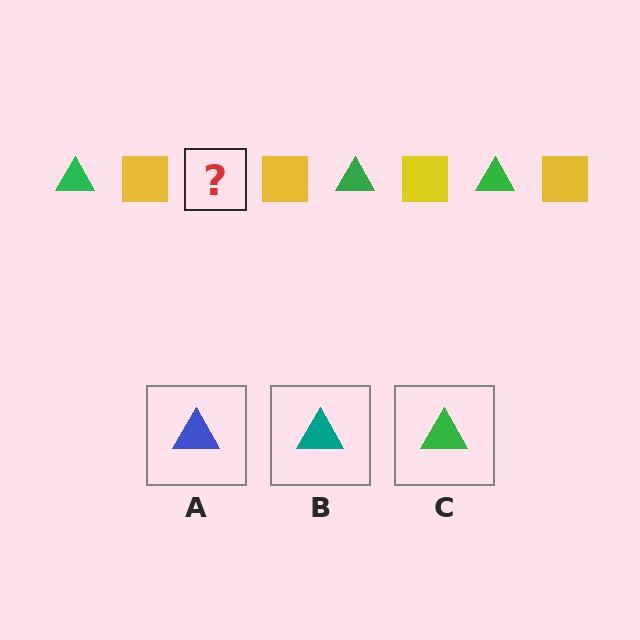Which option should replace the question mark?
Option C.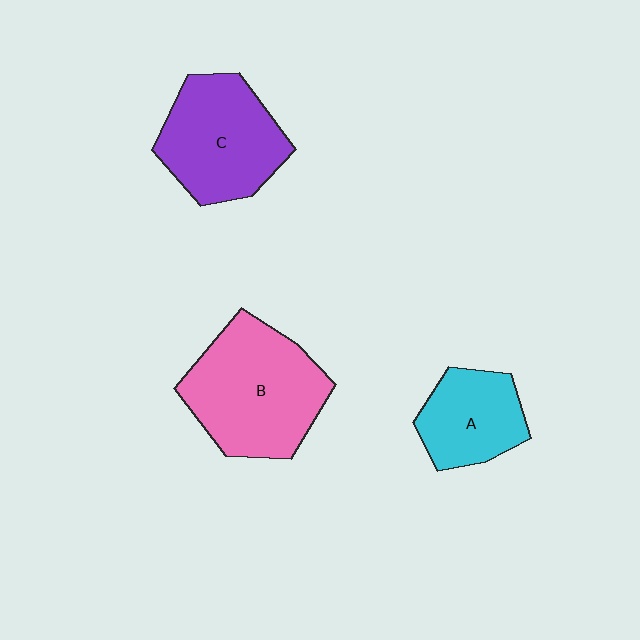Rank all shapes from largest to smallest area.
From largest to smallest: B (pink), C (purple), A (cyan).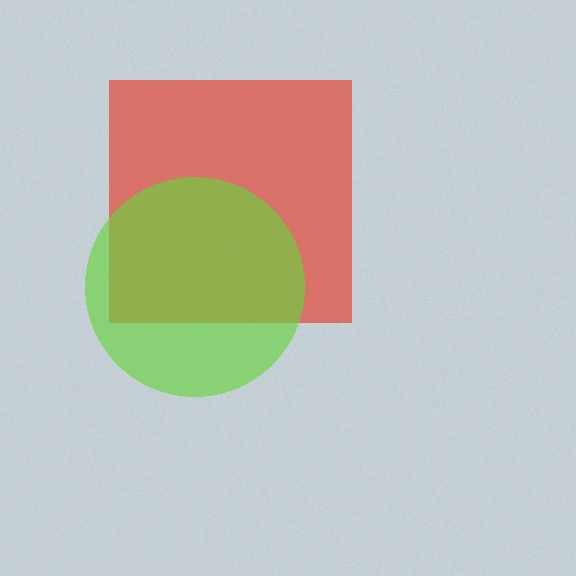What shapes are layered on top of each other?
The layered shapes are: a red square, a lime circle.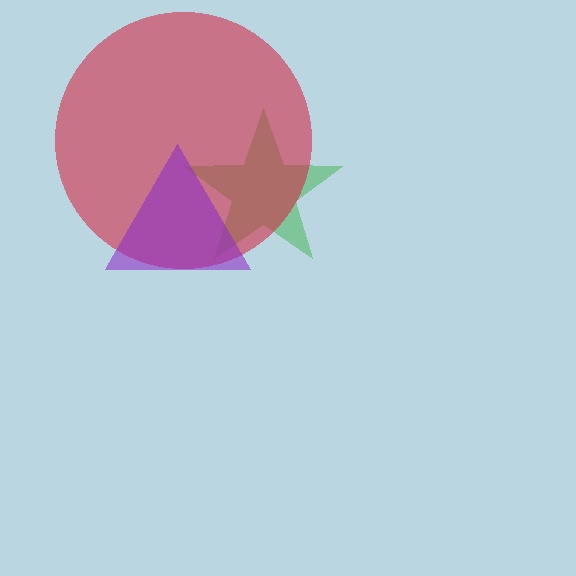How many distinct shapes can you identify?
There are 3 distinct shapes: a green star, a red circle, a purple triangle.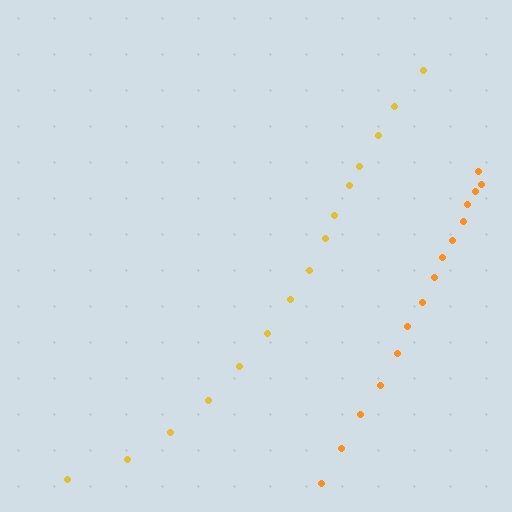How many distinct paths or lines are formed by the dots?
There are 2 distinct paths.